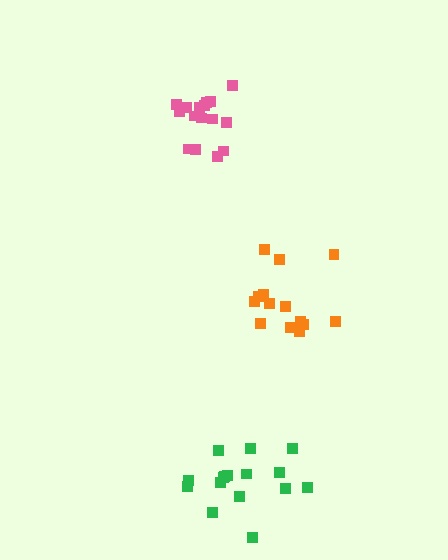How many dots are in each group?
Group 1: 17 dots, Group 2: 16 dots, Group 3: 14 dots (47 total).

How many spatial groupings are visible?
There are 3 spatial groupings.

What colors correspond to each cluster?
The clusters are colored: pink, green, orange.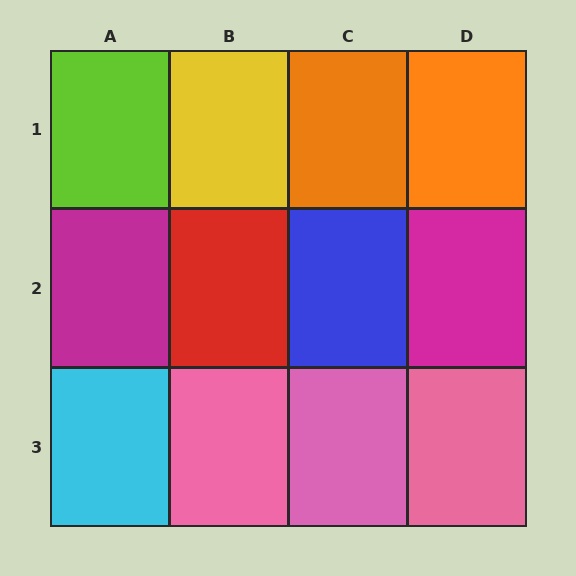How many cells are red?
1 cell is red.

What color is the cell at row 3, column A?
Cyan.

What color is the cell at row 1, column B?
Yellow.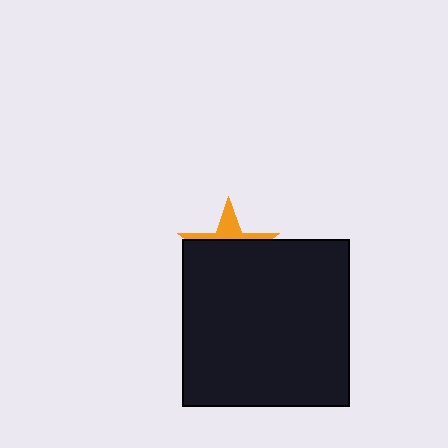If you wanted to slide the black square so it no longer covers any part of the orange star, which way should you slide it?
Slide it down — that is the most direct way to separate the two shapes.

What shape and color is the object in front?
The object in front is a black square.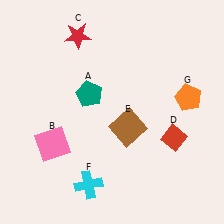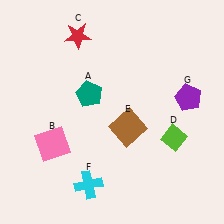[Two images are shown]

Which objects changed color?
D changed from red to lime. G changed from orange to purple.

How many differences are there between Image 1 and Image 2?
There are 2 differences between the two images.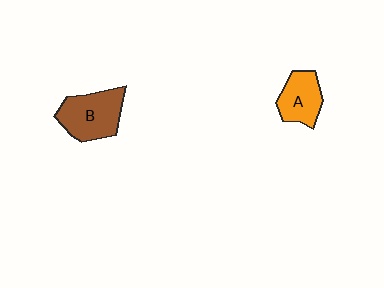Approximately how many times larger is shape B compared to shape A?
Approximately 1.4 times.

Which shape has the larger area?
Shape B (brown).